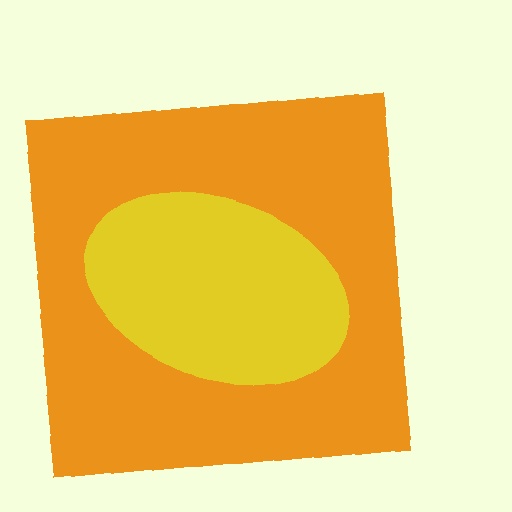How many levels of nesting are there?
2.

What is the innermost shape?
The yellow ellipse.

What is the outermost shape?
The orange square.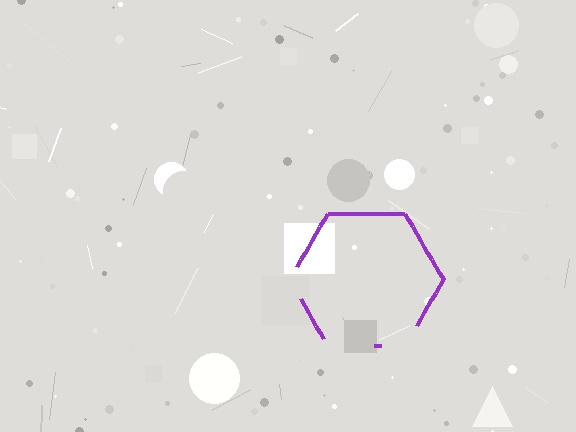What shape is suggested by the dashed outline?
The dashed outline suggests a hexagon.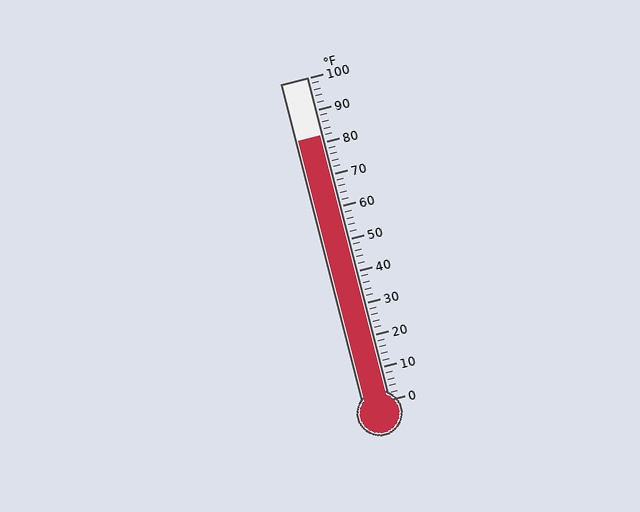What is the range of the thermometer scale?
The thermometer scale ranges from 0°F to 100°F.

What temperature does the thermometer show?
The thermometer shows approximately 82°F.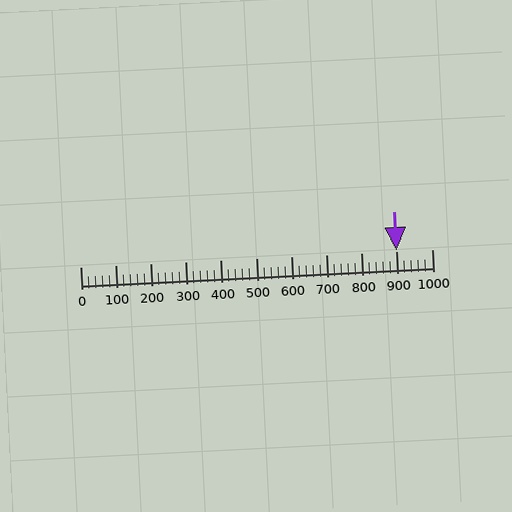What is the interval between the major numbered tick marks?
The major tick marks are spaced 100 units apart.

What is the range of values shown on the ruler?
The ruler shows values from 0 to 1000.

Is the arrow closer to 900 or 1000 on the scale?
The arrow is closer to 900.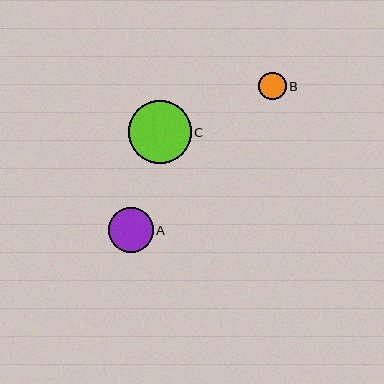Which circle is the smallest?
Circle B is the smallest with a size of approximately 28 pixels.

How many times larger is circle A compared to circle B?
Circle A is approximately 1.6 times the size of circle B.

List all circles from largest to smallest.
From largest to smallest: C, A, B.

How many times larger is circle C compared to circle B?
Circle C is approximately 2.2 times the size of circle B.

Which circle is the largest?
Circle C is the largest with a size of approximately 62 pixels.